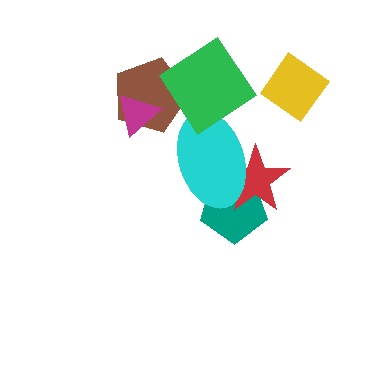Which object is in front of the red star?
The cyan ellipse is in front of the red star.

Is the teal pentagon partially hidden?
Yes, it is partially covered by another shape.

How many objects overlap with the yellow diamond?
0 objects overlap with the yellow diamond.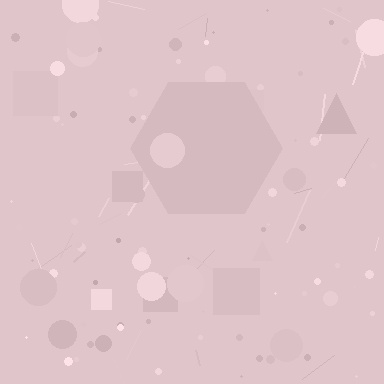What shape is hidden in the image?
A hexagon is hidden in the image.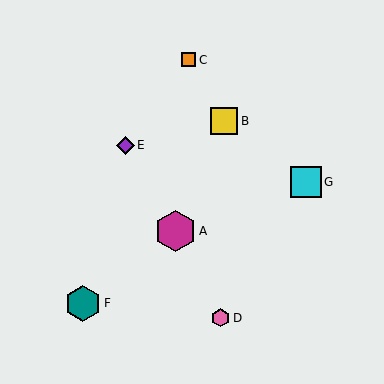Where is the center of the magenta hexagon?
The center of the magenta hexagon is at (175, 231).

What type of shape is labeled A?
Shape A is a magenta hexagon.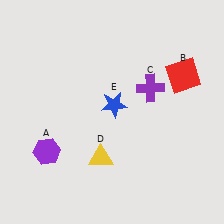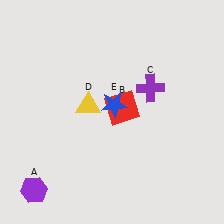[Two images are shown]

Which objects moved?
The objects that moved are: the purple hexagon (A), the red square (B), the yellow triangle (D).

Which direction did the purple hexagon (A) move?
The purple hexagon (A) moved down.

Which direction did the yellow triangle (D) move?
The yellow triangle (D) moved up.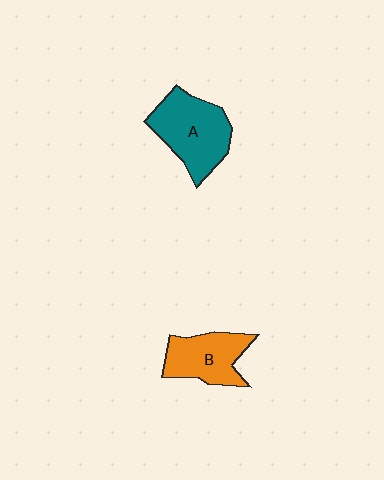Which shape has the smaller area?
Shape B (orange).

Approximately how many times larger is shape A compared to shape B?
Approximately 1.3 times.